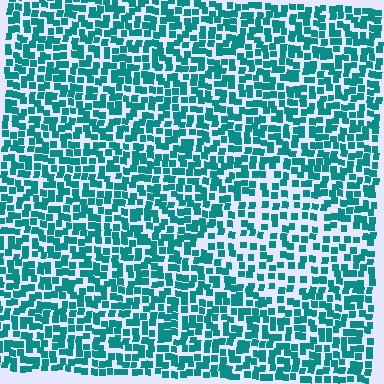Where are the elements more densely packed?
The elements are more densely packed outside the diamond boundary.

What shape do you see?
I see a diamond.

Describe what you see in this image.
The image contains small teal elements arranged at two different densities. A diamond-shaped region is visible where the elements are less densely packed than the surrounding area.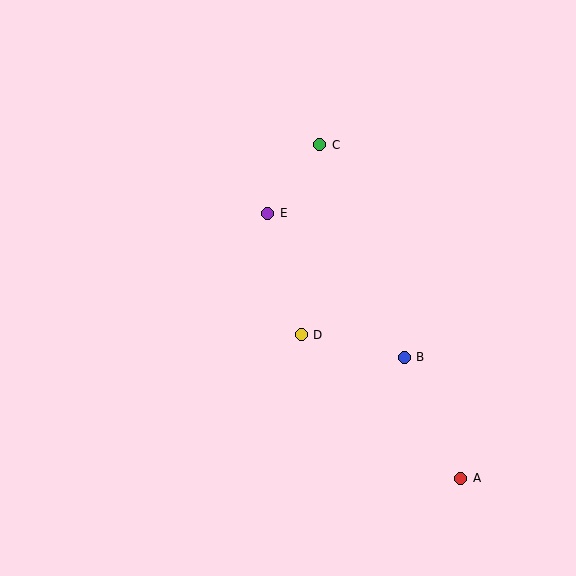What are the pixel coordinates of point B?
Point B is at (404, 357).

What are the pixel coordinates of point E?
Point E is at (268, 213).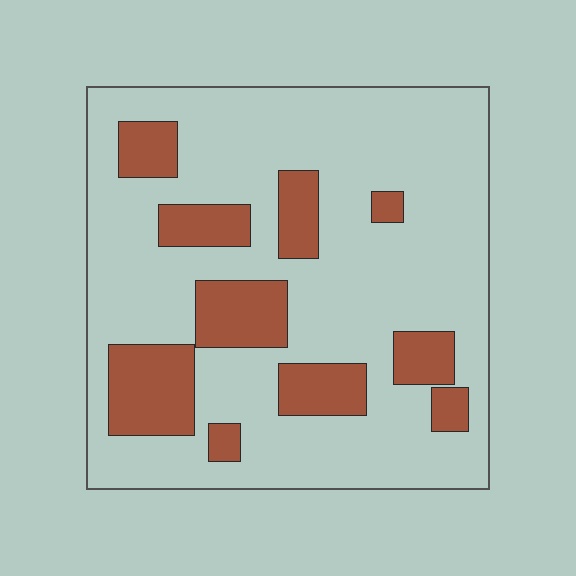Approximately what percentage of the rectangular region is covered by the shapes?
Approximately 25%.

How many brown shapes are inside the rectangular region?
10.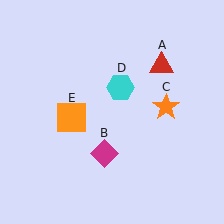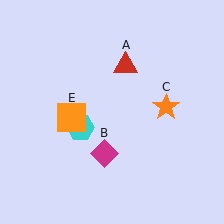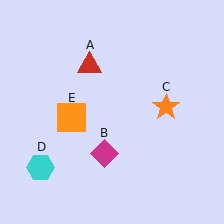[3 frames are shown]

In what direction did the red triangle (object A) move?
The red triangle (object A) moved left.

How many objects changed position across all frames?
2 objects changed position: red triangle (object A), cyan hexagon (object D).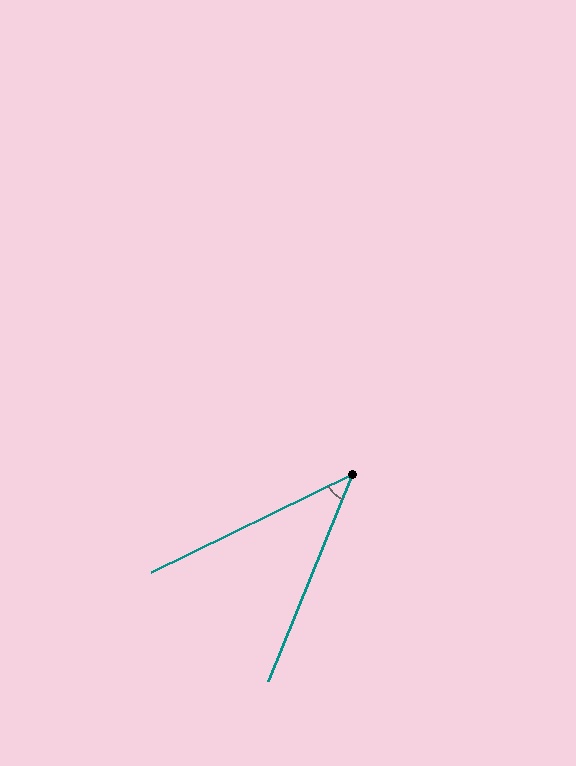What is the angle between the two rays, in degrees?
Approximately 42 degrees.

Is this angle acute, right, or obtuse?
It is acute.